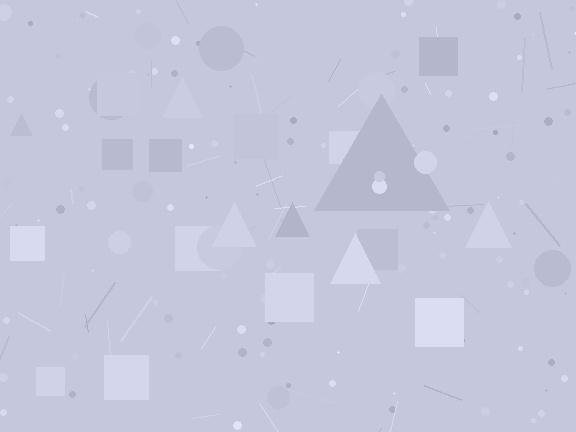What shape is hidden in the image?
A triangle is hidden in the image.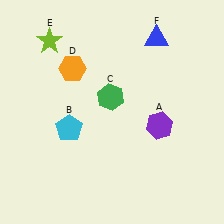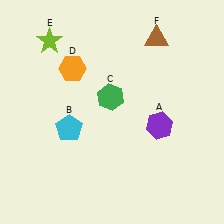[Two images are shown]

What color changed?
The triangle (F) changed from blue in Image 1 to brown in Image 2.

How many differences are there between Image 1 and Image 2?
There is 1 difference between the two images.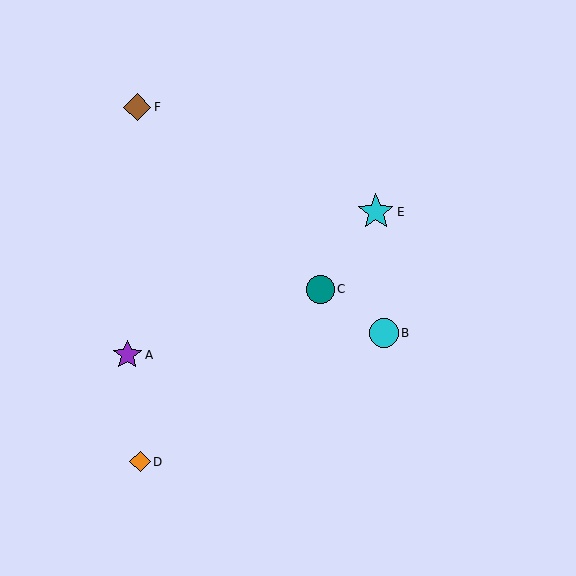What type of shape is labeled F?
Shape F is a brown diamond.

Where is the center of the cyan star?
The center of the cyan star is at (376, 212).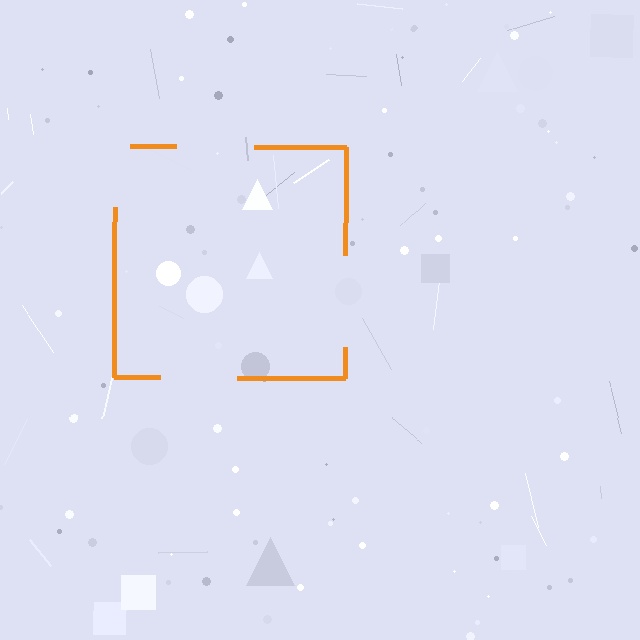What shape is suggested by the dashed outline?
The dashed outline suggests a square.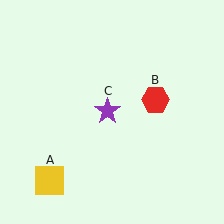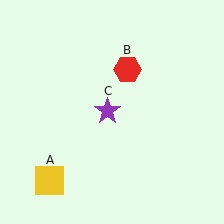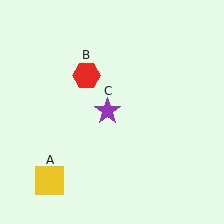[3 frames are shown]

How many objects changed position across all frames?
1 object changed position: red hexagon (object B).